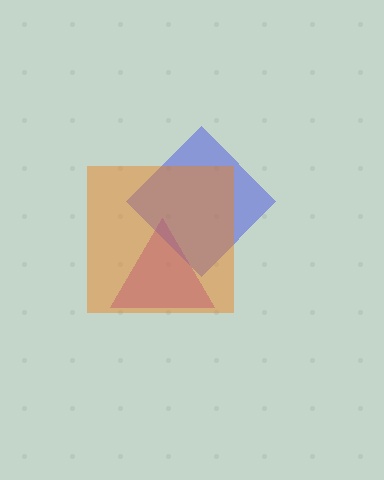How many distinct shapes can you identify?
There are 3 distinct shapes: a purple triangle, a blue diamond, an orange square.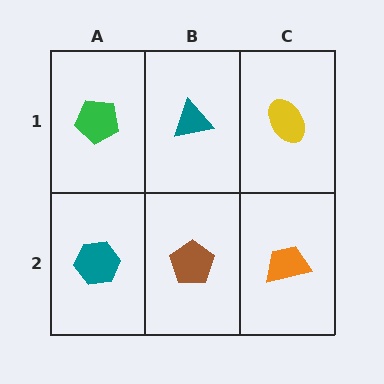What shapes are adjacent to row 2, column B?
A teal triangle (row 1, column B), a teal hexagon (row 2, column A), an orange trapezoid (row 2, column C).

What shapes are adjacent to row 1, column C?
An orange trapezoid (row 2, column C), a teal triangle (row 1, column B).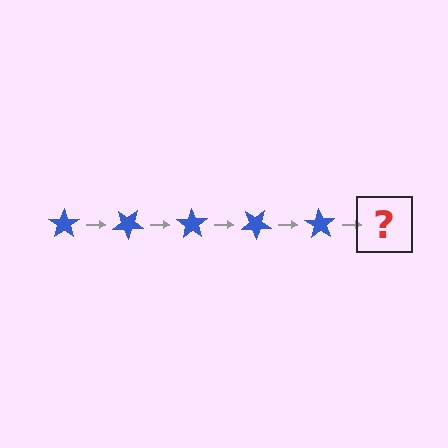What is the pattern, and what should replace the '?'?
The pattern is that the star rotates 35 degrees each step. The '?' should be a blue star rotated 175 degrees.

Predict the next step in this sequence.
The next step is a blue star rotated 175 degrees.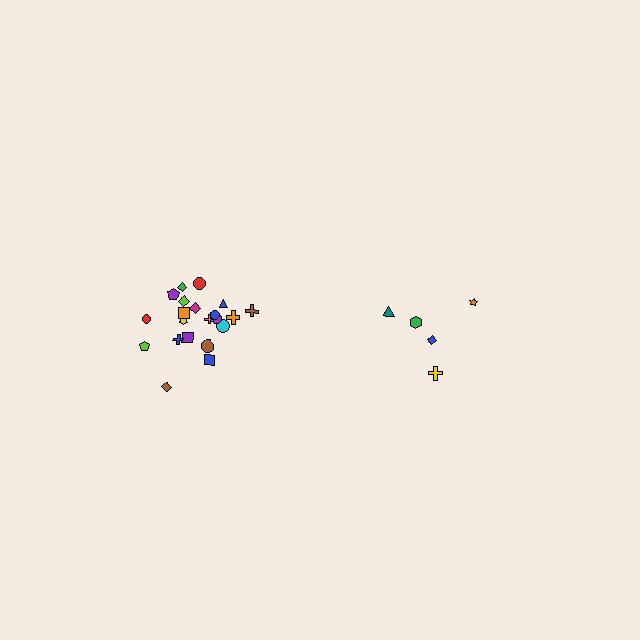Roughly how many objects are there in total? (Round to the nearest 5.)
Roughly 25 objects in total.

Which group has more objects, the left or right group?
The left group.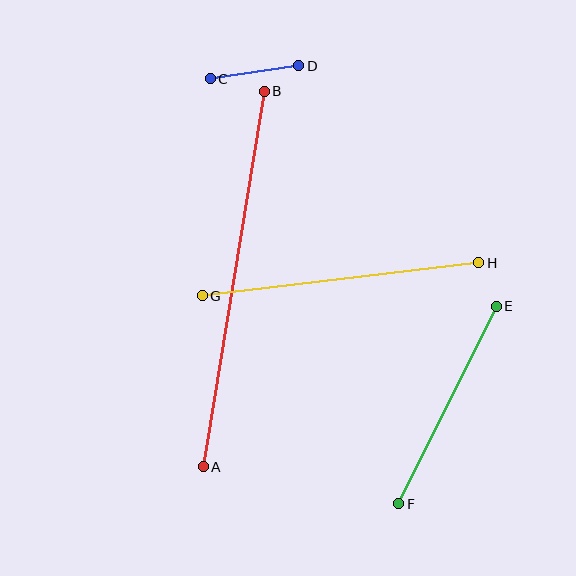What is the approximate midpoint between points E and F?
The midpoint is at approximately (448, 405) pixels.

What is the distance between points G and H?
The distance is approximately 278 pixels.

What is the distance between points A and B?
The distance is approximately 380 pixels.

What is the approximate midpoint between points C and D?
The midpoint is at approximately (254, 72) pixels.